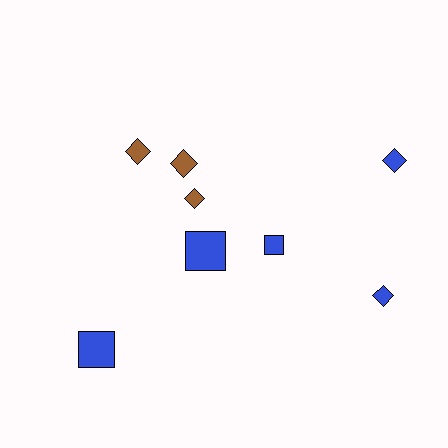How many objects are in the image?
There are 8 objects.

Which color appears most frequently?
Blue, with 5 objects.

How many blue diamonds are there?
There are 2 blue diamonds.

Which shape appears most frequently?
Diamond, with 5 objects.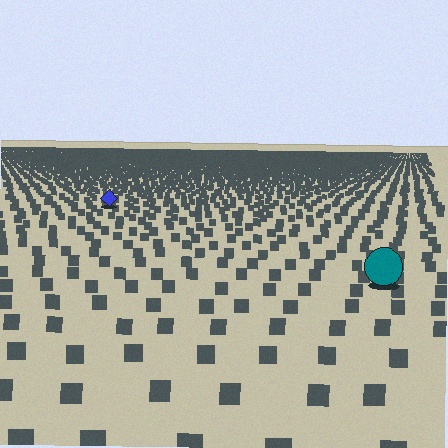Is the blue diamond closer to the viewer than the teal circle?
No. The teal circle is closer — you can tell from the texture gradient: the ground texture is coarser near it.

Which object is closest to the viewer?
The teal circle is closest. The texture marks near it are larger and more spread out.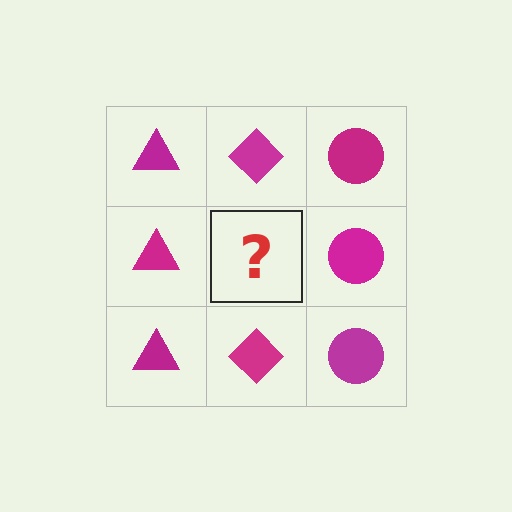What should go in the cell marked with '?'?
The missing cell should contain a magenta diamond.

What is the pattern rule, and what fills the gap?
The rule is that each column has a consistent shape. The gap should be filled with a magenta diamond.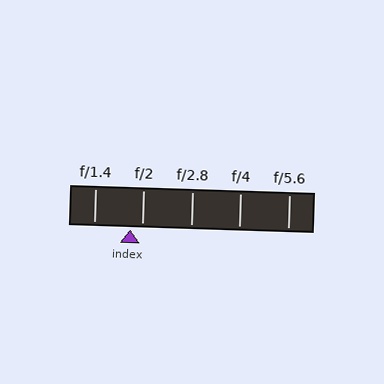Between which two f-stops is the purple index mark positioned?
The index mark is between f/1.4 and f/2.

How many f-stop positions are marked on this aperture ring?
There are 5 f-stop positions marked.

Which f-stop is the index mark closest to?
The index mark is closest to f/2.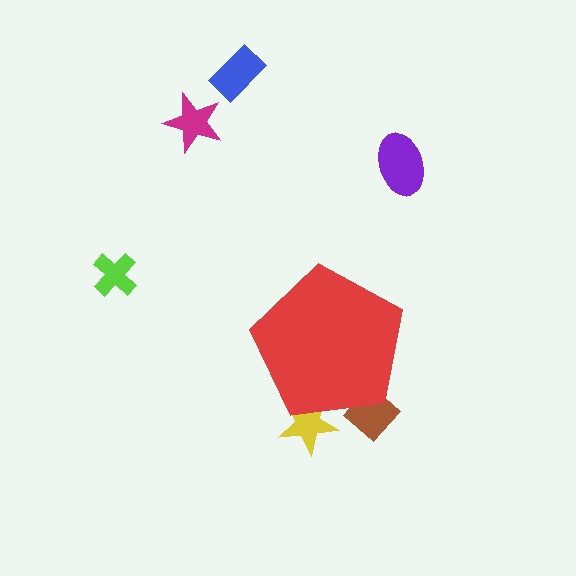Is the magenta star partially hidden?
No, the magenta star is fully visible.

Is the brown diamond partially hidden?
Yes, the brown diamond is partially hidden behind the red pentagon.